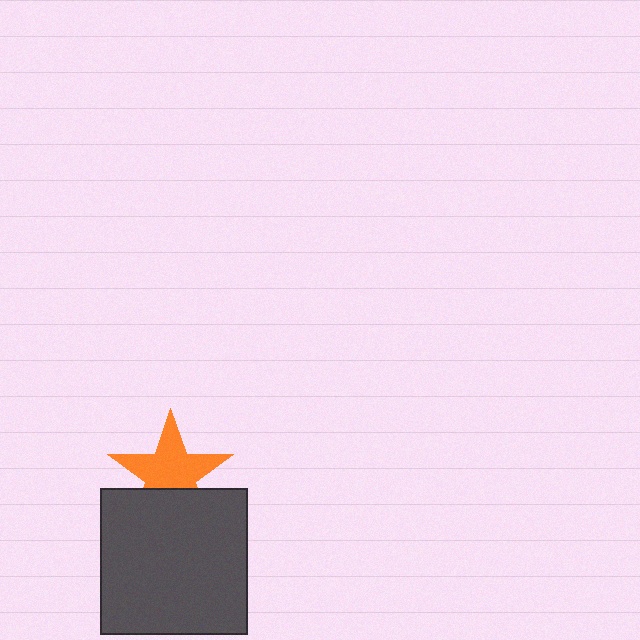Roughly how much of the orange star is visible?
Most of it is visible (roughly 68%).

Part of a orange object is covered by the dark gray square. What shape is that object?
It is a star.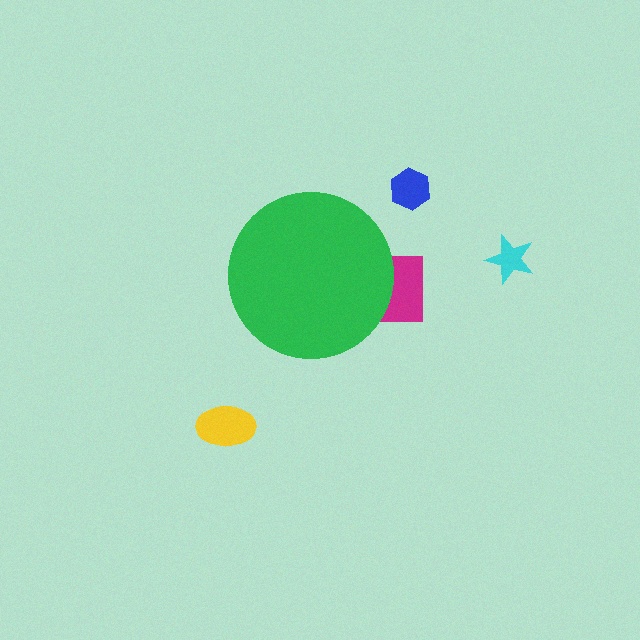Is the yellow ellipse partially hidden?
No, the yellow ellipse is fully visible.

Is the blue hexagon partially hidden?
No, the blue hexagon is fully visible.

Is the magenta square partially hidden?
Yes, the magenta square is partially hidden behind the green circle.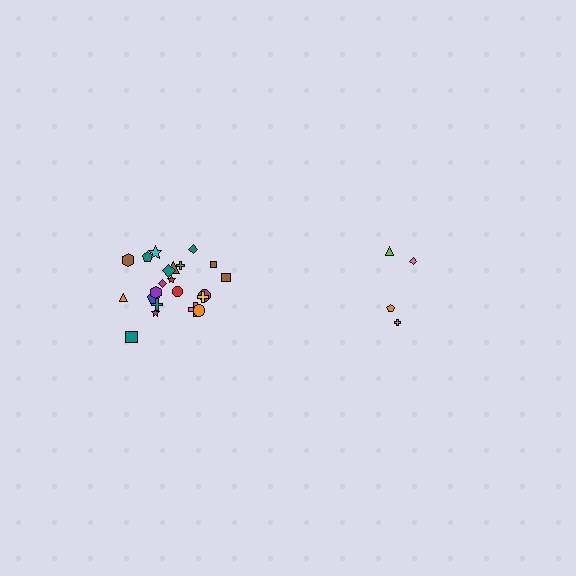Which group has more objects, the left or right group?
The left group.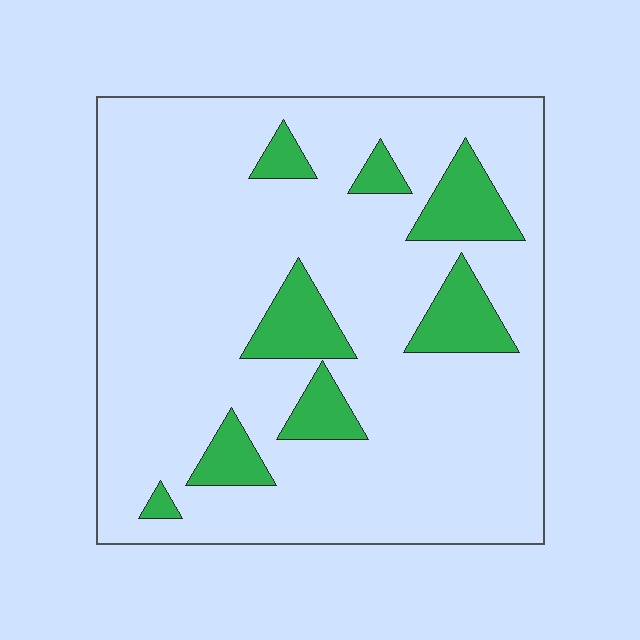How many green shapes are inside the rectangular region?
8.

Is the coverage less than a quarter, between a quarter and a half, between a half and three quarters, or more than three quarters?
Less than a quarter.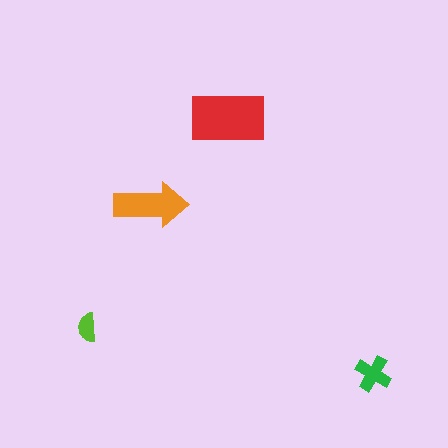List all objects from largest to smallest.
The red rectangle, the orange arrow, the green cross, the lime semicircle.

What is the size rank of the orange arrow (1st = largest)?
2nd.